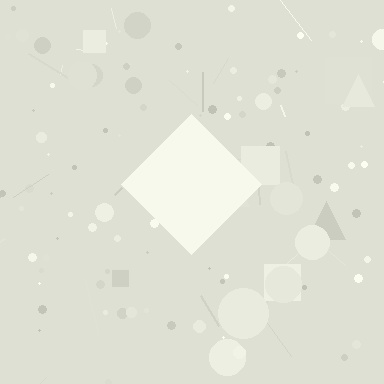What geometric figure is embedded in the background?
A diamond is embedded in the background.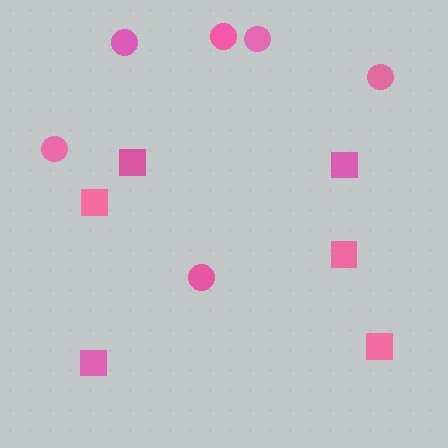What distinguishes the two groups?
There are 2 groups: one group of circles (6) and one group of squares (6).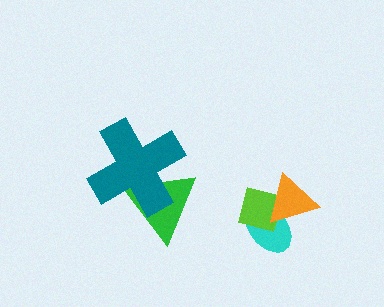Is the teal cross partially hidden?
No, no other shape covers it.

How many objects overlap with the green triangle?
1 object overlaps with the green triangle.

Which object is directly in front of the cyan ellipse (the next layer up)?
The lime square is directly in front of the cyan ellipse.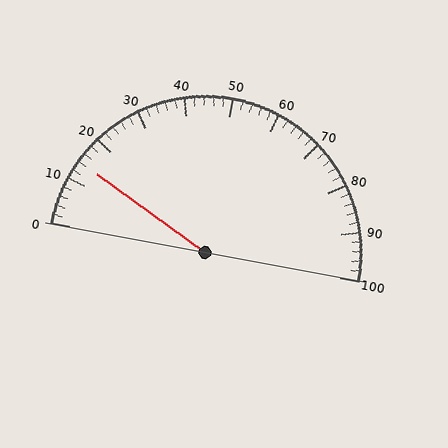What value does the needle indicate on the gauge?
The needle indicates approximately 14.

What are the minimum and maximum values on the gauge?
The gauge ranges from 0 to 100.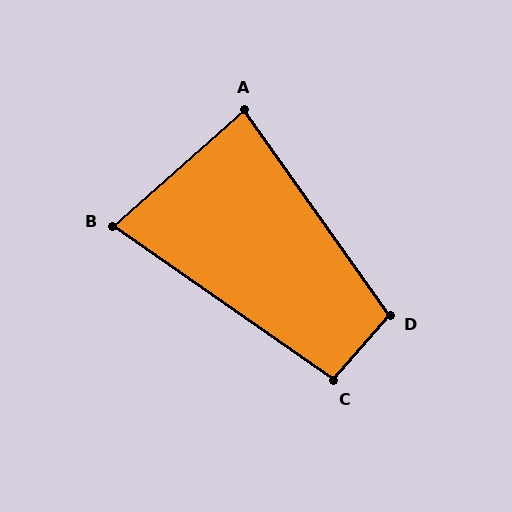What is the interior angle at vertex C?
Approximately 96 degrees (obtuse).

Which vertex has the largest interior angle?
D, at approximately 104 degrees.